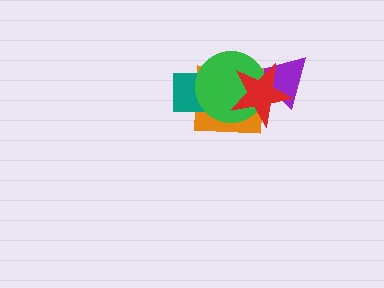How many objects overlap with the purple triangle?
2 objects overlap with the purple triangle.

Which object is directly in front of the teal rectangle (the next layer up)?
The green circle is directly in front of the teal rectangle.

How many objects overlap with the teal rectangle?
3 objects overlap with the teal rectangle.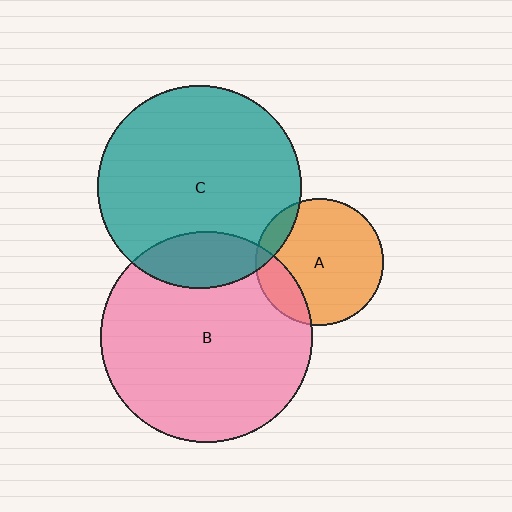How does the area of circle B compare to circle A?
Approximately 2.7 times.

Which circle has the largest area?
Circle B (pink).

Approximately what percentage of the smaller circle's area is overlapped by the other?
Approximately 10%.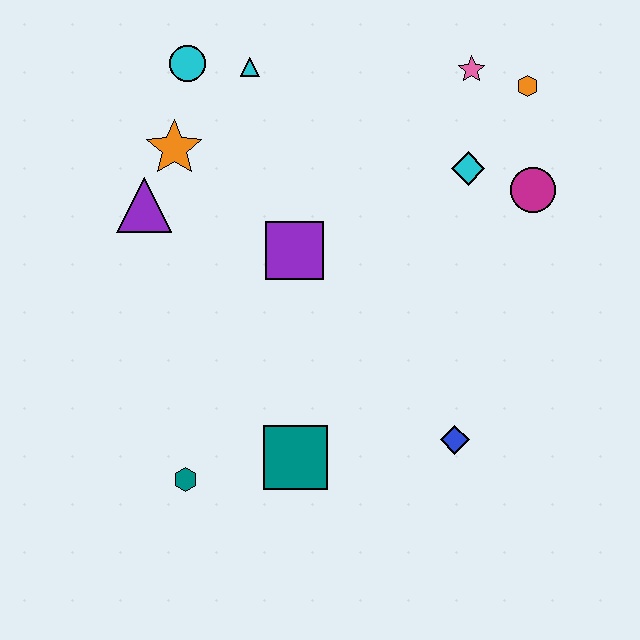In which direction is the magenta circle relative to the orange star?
The magenta circle is to the right of the orange star.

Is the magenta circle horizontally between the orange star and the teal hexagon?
No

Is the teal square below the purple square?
Yes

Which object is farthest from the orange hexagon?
The teal hexagon is farthest from the orange hexagon.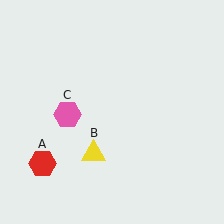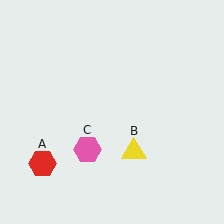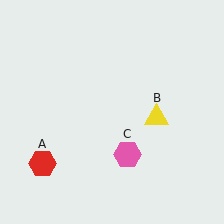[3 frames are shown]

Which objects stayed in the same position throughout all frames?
Red hexagon (object A) remained stationary.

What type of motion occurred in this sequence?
The yellow triangle (object B), pink hexagon (object C) rotated counterclockwise around the center of the scene.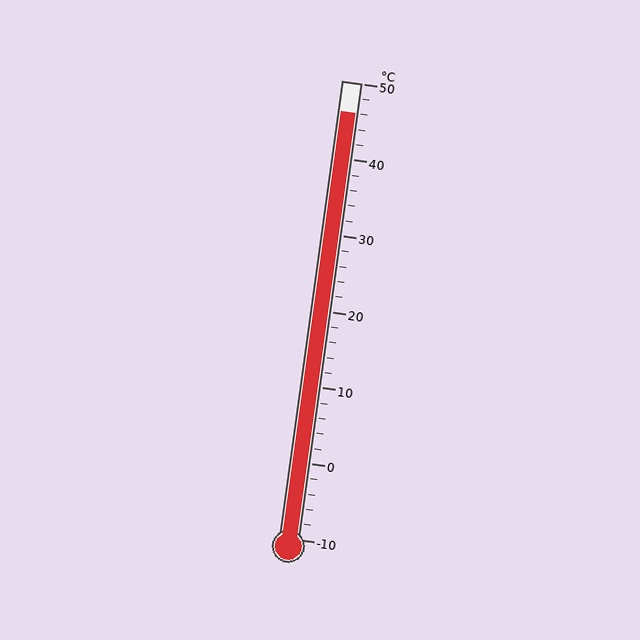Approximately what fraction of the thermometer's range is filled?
The thermometer is filled to approximately 95% of its range.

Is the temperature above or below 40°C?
The temperature is above 40°C.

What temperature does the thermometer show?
The thermometer shows approximately 46°C.